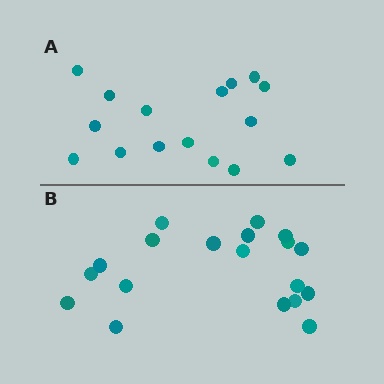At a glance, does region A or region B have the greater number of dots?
Region B (the bottom region) has more dots.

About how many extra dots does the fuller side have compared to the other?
Region B has just a few more — roughly 2 or 3 more dots than region A.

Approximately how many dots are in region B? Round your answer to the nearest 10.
About 20 dots. (The exact count is 19, which rounds to 20.)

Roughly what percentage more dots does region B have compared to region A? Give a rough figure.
About 20% more.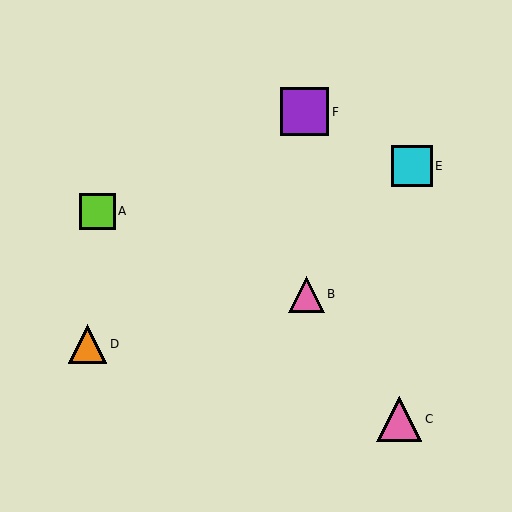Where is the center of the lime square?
The center of the lime square is at (98, 211).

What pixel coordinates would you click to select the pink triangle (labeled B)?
Click at (306, 294) to select the pink triangle B.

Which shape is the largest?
The purple square (labeled F) is the largest.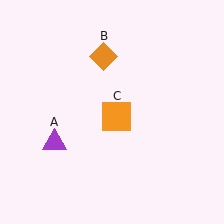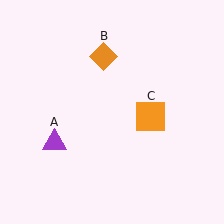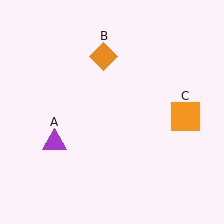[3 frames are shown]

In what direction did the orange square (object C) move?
The orange square (object C) moved right.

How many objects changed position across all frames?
1 object changed position: orange square (object C).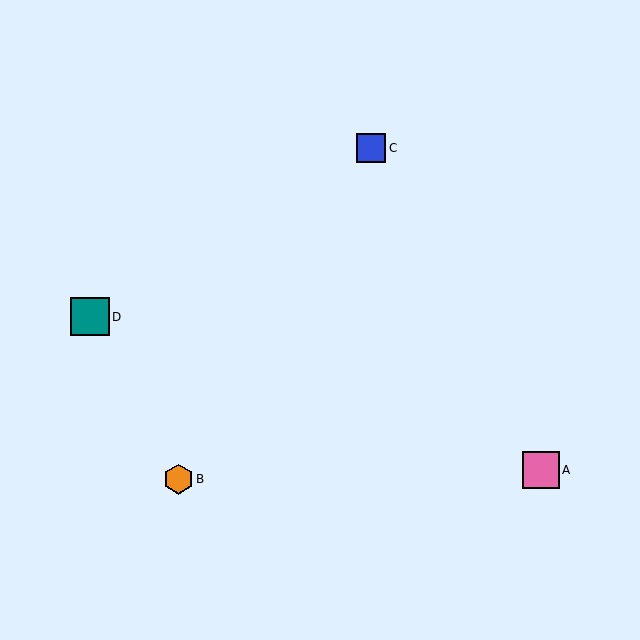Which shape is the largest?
The teal square (labeled D) is the largest.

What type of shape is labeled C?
Shape C is a blue square.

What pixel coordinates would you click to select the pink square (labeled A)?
Click at (541, 470) to select the pink square A.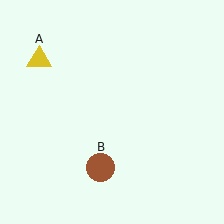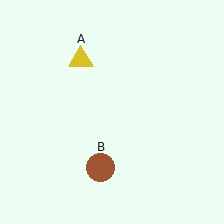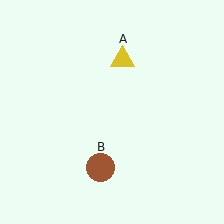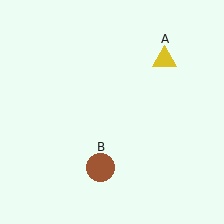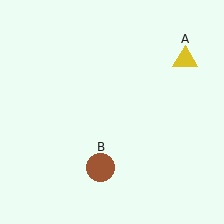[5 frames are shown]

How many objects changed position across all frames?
1 object changed position: yellow triangle (object A).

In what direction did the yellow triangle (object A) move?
The yellow triangle (object A) moved right.